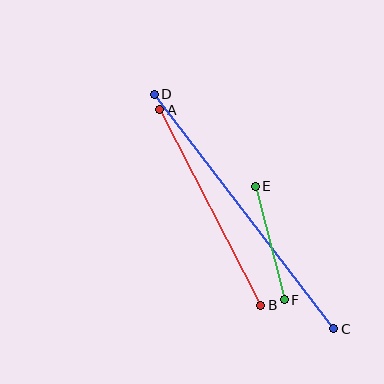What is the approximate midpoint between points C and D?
The midpoint is at approximately (244, 211) pixels.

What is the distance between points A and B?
The distance is approximately 220 pixels.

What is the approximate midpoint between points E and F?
The midpoint is at approximately (270, 243) pixels.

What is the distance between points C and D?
The distance is approximately 295 pixels.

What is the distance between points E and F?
The distance is approximately 117 pixels.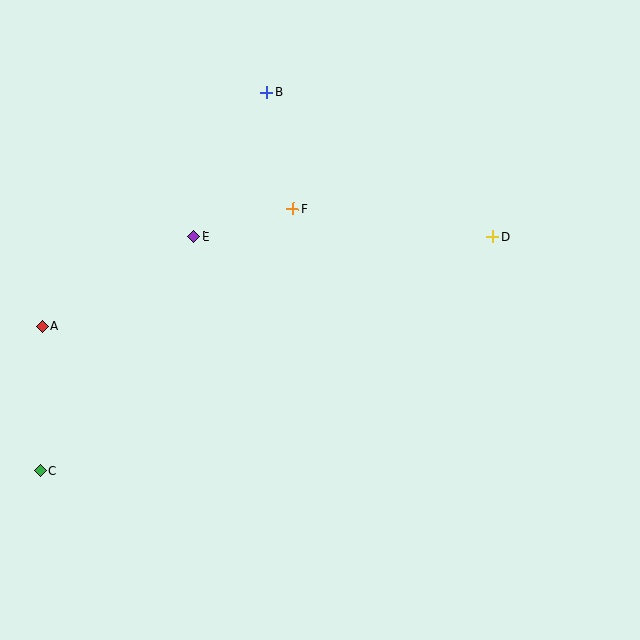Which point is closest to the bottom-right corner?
Point D is closest to the bottom-right corner.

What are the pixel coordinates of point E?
Point E is at (194, 237).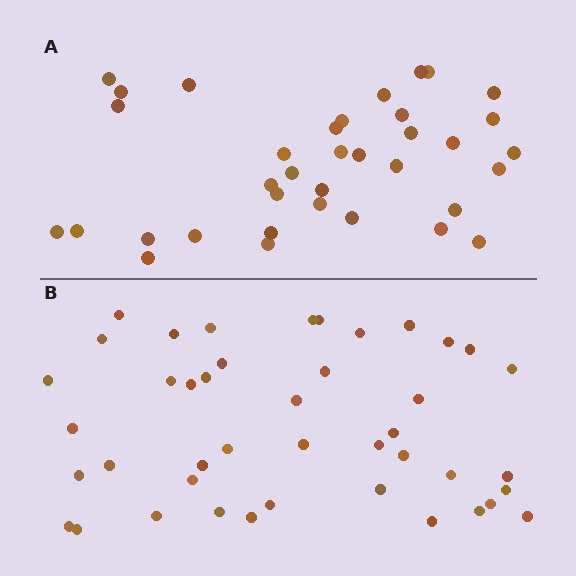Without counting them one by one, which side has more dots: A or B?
Region B (the bottom region) has more dots.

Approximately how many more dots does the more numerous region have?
Region B has roughly 8 or so more dots than region A.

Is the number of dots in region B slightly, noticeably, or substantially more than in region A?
Region B has only slightly more — the two regions are fairly close. The ratio is roughly 1.2 to 1.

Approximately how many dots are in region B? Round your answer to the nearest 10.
About 40 dots. (The exact count is 43, which rounds to 40.)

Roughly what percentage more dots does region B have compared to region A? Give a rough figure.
About 20% more.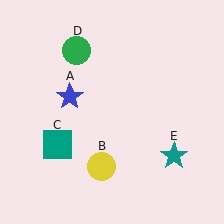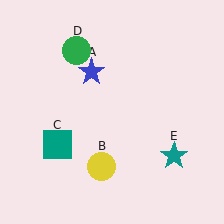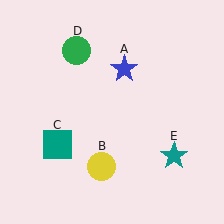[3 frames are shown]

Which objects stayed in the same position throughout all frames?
Yellow circle (object B) and teal square (object C) and green circle (object D) and teal star (object E) remained stationary.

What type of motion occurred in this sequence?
The blue star (object A) rotated clockwise around the center of the scene.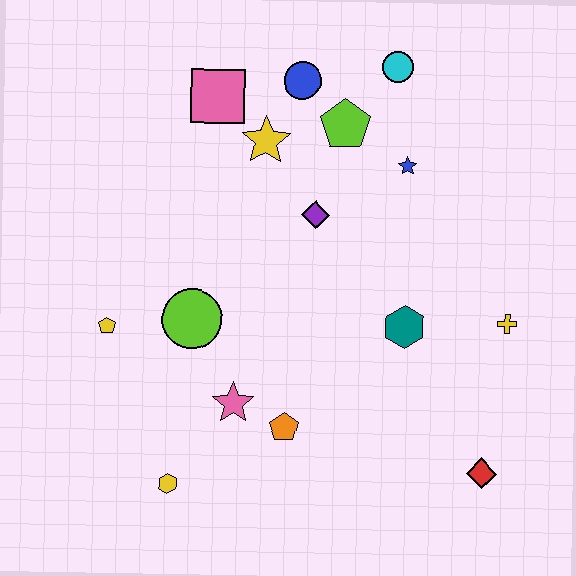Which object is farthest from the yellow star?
The red diamond is farthest from the yellow star.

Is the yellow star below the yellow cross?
No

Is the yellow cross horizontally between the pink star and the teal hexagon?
No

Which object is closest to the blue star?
The lime pentagon is closest to the blue star.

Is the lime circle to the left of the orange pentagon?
Yes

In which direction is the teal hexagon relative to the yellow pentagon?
The teal hexagon is to the right of the yellow pentagon.